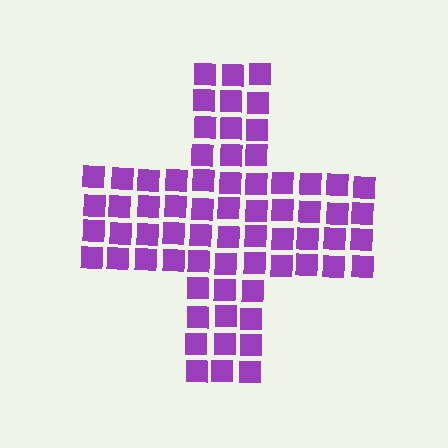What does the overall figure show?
The overall figure shows a cross.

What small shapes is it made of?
It is made of small squares.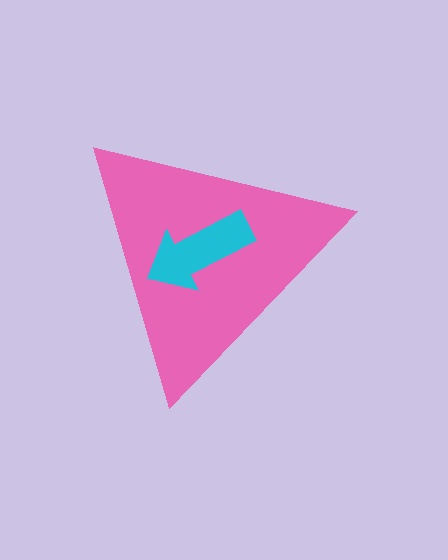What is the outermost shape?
The pink triangle.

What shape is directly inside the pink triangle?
The cyan arrow.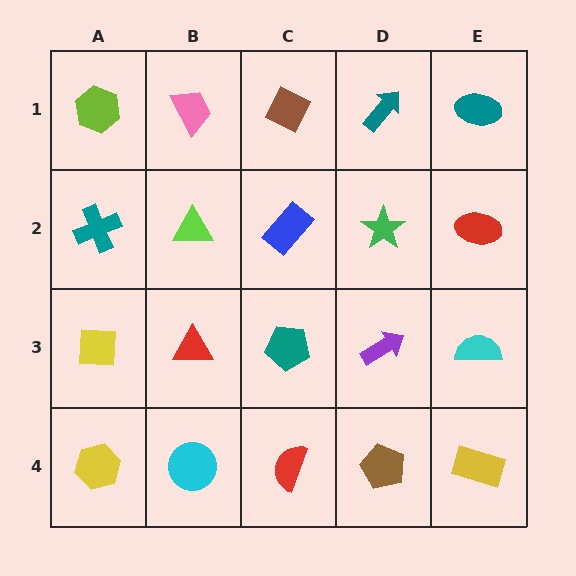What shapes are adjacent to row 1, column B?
A lime triangle (row 2, column B), a lime hexagon (row 1, column A), a brown diamond (row 1, column C).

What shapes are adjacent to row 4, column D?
A purple arrow (row 3, column D), a red semicircle (row 4, column C), a yellow rectangle (row 4, column E).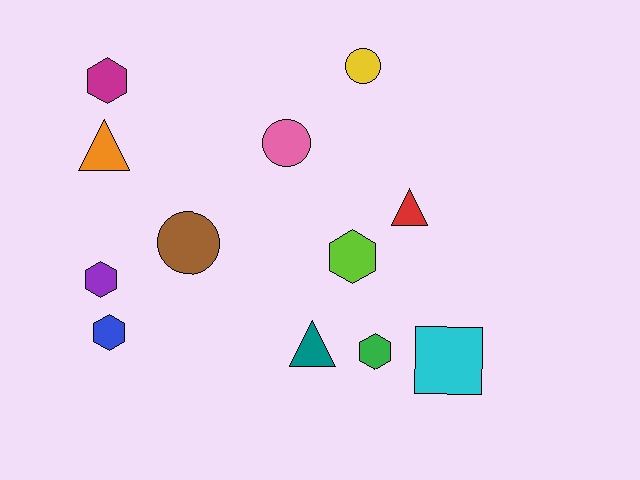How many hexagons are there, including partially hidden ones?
There are 5 hexagons.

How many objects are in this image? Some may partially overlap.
There are 12 objects.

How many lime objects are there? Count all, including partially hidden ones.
There is 1 lime object.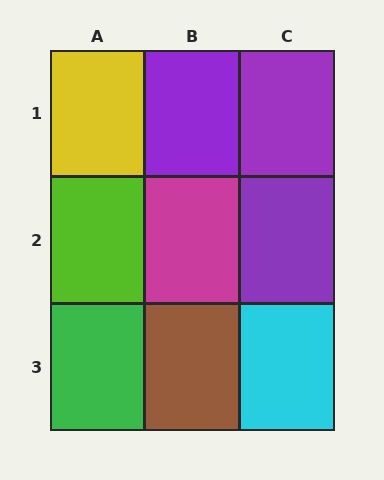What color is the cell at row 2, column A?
Lime.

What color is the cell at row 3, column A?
Green.